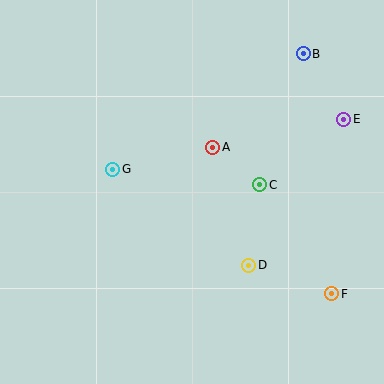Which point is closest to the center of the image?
Point A at (213, 147) is closest to the center.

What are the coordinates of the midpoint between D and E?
The midpoint between D and E is at (296, 192).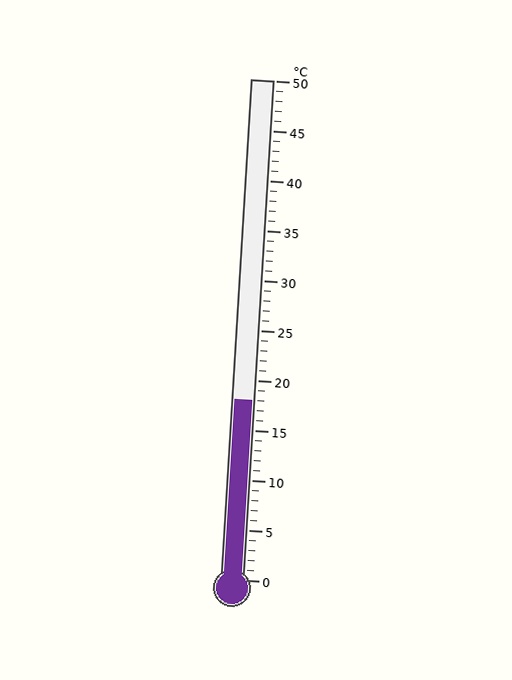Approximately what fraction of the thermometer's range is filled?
The thermometer is filled to approximately 35% of its range.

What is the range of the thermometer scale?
The thermometer scale ranges from 0°C to 50°C.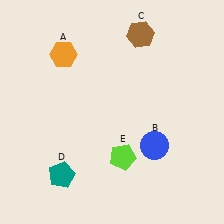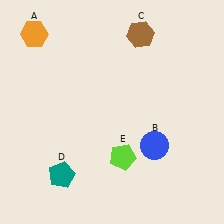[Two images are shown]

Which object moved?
The orange hexagon (A) moved left.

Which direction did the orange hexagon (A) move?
The orange hexagon (A) moved left.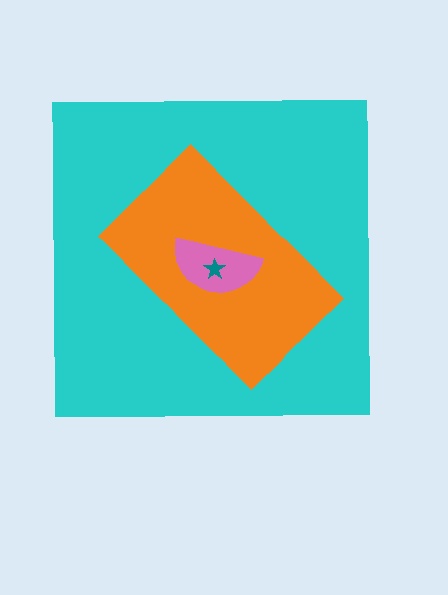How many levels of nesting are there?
4.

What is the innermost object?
The teal star.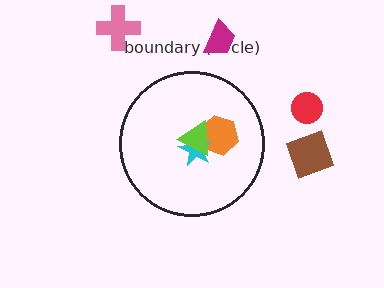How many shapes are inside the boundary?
3 inside, 4 outside.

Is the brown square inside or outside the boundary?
Outside.